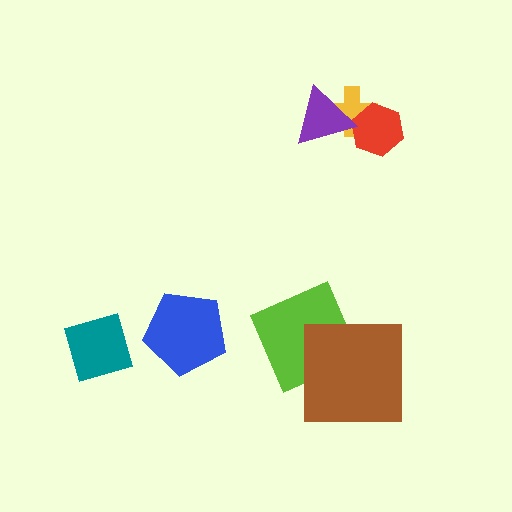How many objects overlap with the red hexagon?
2 objects overlap with the red hexagon.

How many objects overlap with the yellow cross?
2 objects overlap with the yellow cross.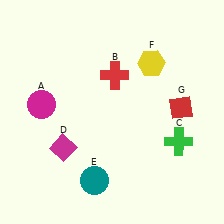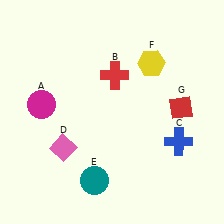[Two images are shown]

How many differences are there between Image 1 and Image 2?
There are 2 differences between the two images.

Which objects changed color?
C changed from green to blue. D changed from magenta to pink.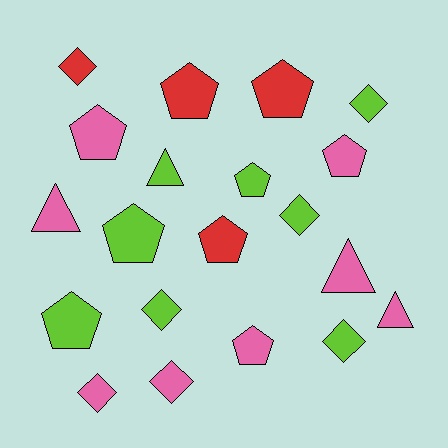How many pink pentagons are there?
There are 3 pink pentagons.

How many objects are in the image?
There are 20 objects.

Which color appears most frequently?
Pink, with 8 objects.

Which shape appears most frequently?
Pentagon, with 9 objects.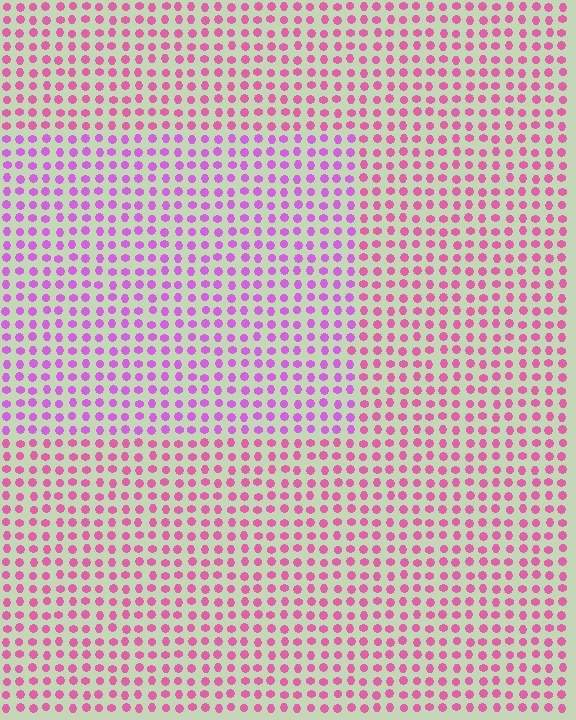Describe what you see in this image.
The image is filled with small pink elements in a uniform arrangement. A rectangle-shaped region is visible where the elements are tinted to a slightly different hue, forming a subtle color boundary.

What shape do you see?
I see a rectangle.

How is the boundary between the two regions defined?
The boundary is defined purely by a slight shift in hue (about 33 degrees). Spacing, size, and orientation are identical on both sides.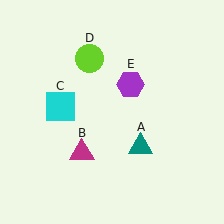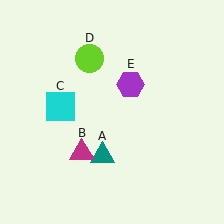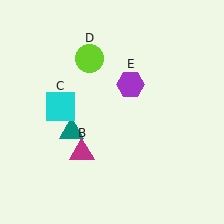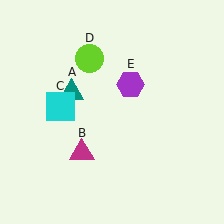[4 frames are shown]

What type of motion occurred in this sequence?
The teal triangle (object A) rotated clockwise around the center of the scene.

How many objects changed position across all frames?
1 object changed position: teal triangle (object A).